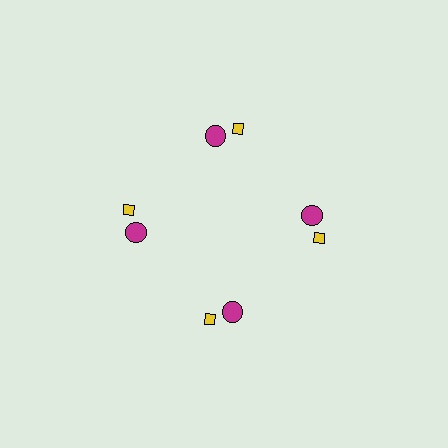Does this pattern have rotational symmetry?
Yes, this pattern has 4-fold rotational symmetry. It looks the same after rotating 90 degrees around the center.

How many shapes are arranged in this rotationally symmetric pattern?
There are 8 shapes, arranged in 4 groups of 2.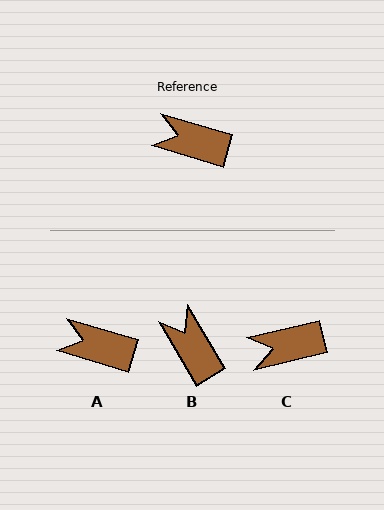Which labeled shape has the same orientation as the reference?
A.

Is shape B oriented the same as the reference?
No, it is off by about 43 degrees.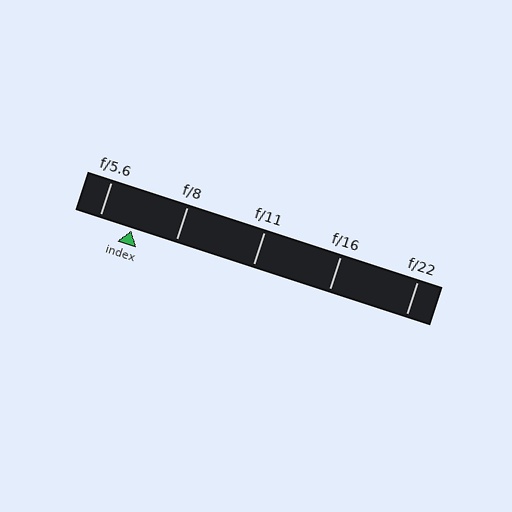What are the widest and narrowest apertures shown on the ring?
The widest aperture shown is f/5.6 and the narrowest is f/22.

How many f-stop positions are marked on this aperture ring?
There are 5 f-stop positions marked.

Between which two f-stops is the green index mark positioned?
The index mark is between f/5.6 and f/8.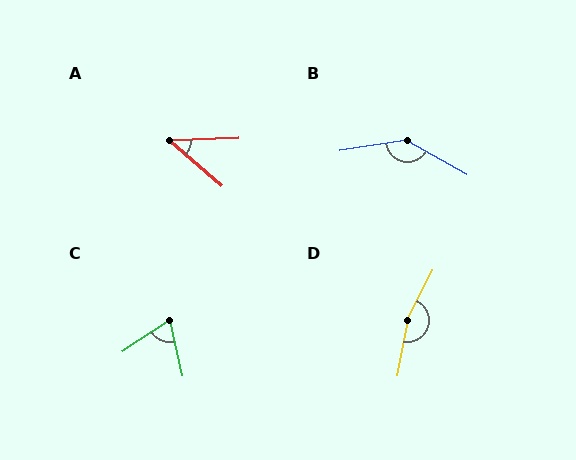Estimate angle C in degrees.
Approximately 69 degrees.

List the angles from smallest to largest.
A (43°), C (69°), B (142°), D (164°).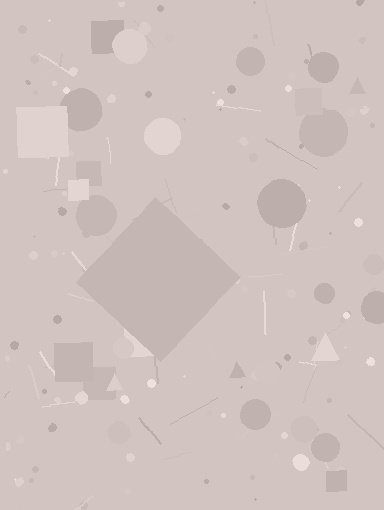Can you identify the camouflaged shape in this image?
The camouflaged shape is a diamond.